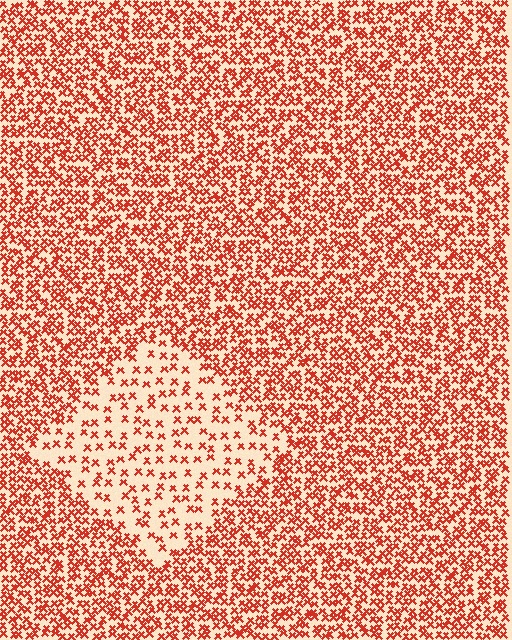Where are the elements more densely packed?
The elements are more densely packed outside the diamond boundary.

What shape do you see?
I see a diamond.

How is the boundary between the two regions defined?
The boundary is defined by a change in element density (approximately 2.5x ratio). All elements are the same color, size, and shape.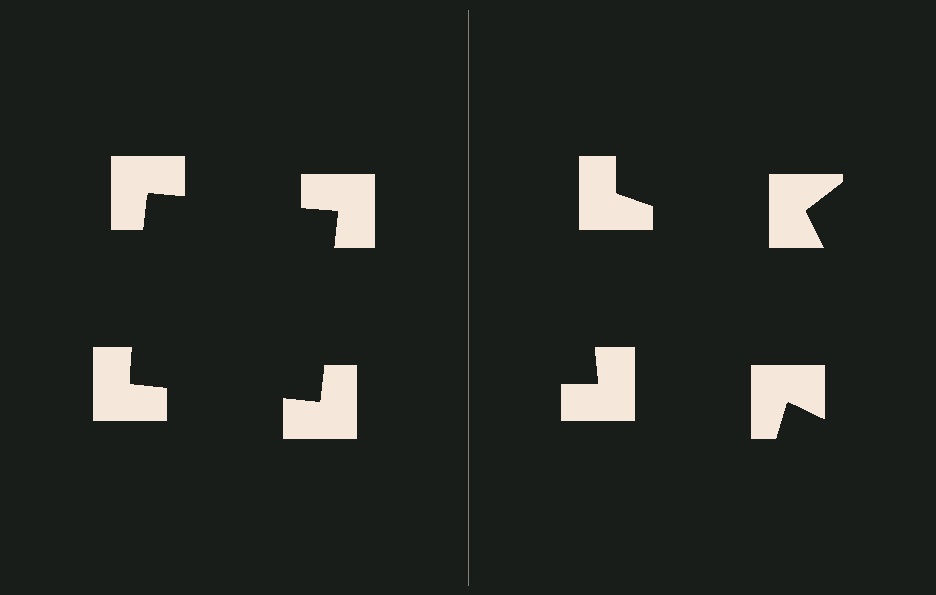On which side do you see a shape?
An illusory square appears on the left side. On the right side the wedge cuts are rotated, so no coherent shape forms.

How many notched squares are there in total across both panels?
8 — 4 on each side.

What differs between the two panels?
The notched squares are positioned identically on both sides; only the wedge orientations differ. On the left they align to a square; on the right they are misaligned.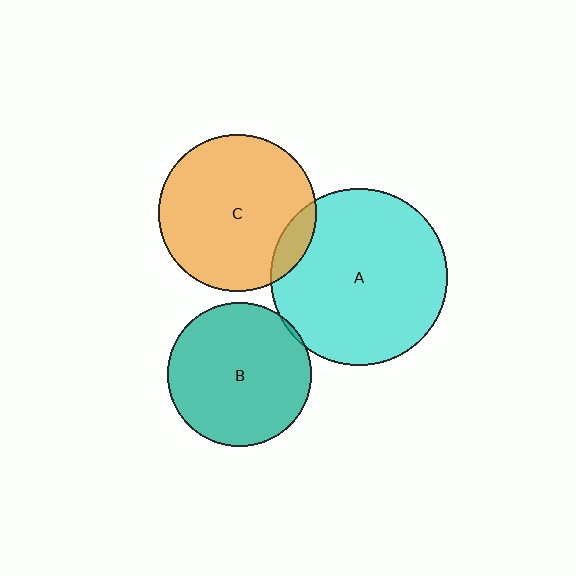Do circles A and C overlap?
Yes.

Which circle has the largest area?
Circle A (cyan).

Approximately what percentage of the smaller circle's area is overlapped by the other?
Approximately 10%.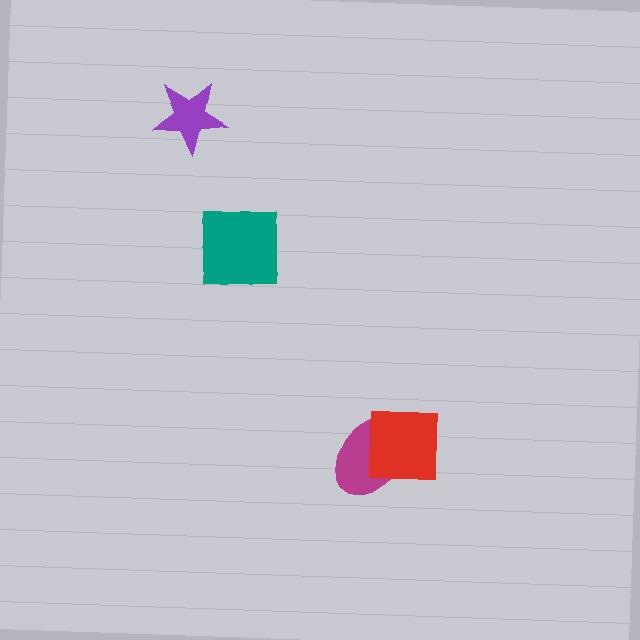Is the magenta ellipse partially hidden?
Yes, it is partially covered by another shape.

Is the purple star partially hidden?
No, no other shape covers it.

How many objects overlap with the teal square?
0 objects overlap with the teal square.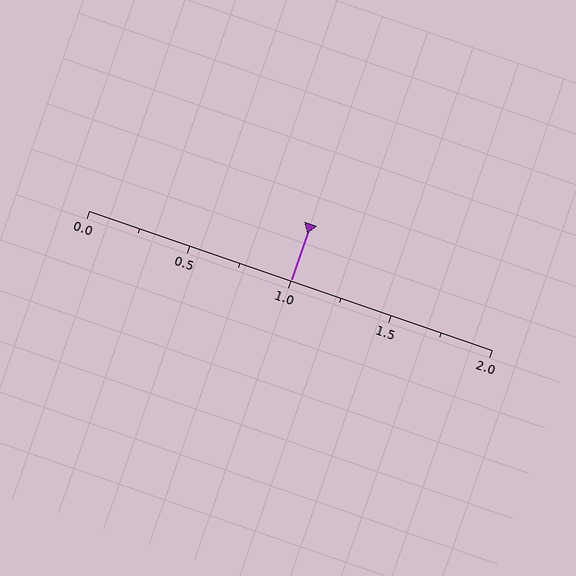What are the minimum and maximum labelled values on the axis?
The axis runs from 0.0 to 2.0.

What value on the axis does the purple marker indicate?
The marker indicates approximately 1.